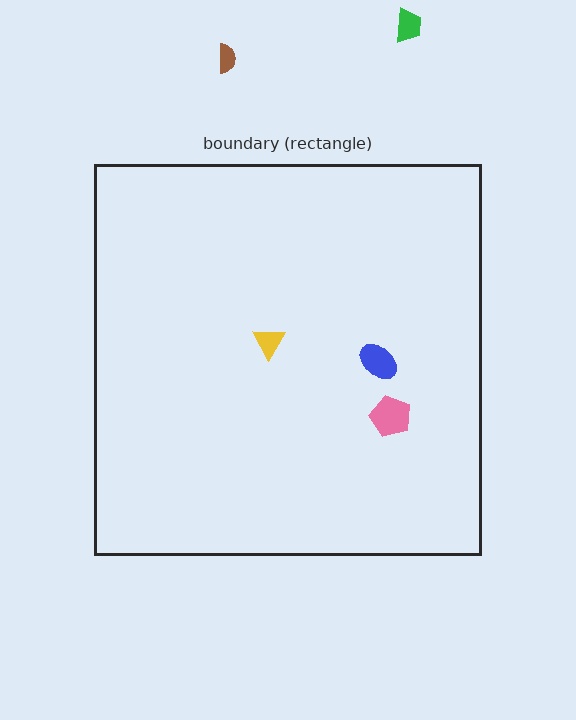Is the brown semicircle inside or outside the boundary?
Outside.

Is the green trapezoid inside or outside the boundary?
Outside.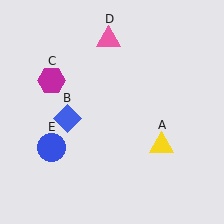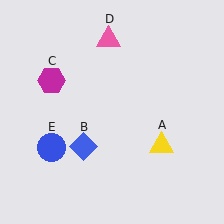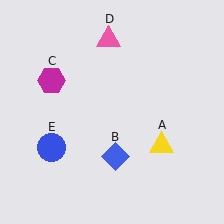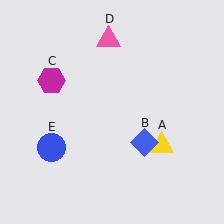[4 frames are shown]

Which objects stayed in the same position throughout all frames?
Yellow triangle (object A) and magenta hexagon (object C) and pink triangle (object D) and blue circle (object E) remained stationary.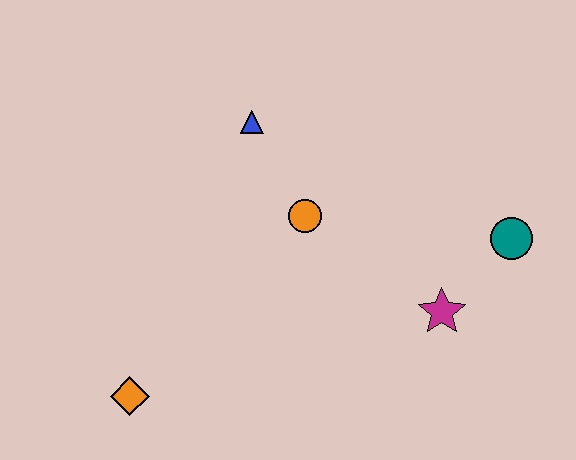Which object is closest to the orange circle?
The blue triangle is closest to the orange circle.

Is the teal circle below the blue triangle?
Yes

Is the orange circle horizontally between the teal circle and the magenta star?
No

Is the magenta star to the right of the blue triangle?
Yes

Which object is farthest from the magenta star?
The orange diamond is farthest from the magenta star.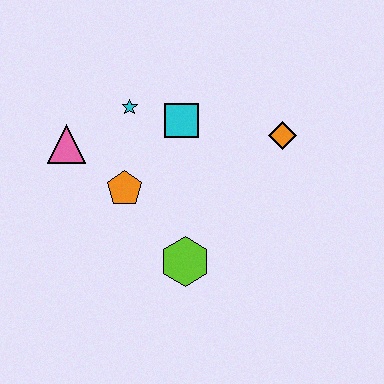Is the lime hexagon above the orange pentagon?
No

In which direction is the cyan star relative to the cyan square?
The cyan star is to the left of the cyan square.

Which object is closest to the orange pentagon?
The pink triangle is closest to the orange pentagon.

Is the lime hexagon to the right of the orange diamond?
No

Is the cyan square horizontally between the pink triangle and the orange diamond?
Yes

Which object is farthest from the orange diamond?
The pink triangle is farthest from the orange diamond.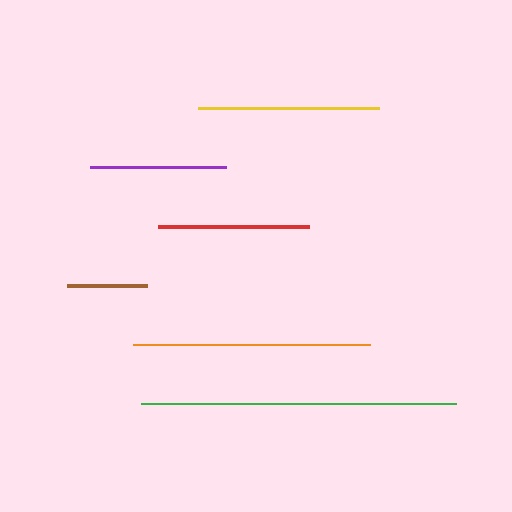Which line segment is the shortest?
The brown line is the shortest at approximately 80 pixels.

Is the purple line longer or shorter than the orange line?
The orange line is longer than the purple line.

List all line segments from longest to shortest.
From longest to shortest: green, orange, yellow, red, purple, brown.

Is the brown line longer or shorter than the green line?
The green line is longer than the brown line.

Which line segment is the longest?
The green line is the longest at approximately 314 pixels.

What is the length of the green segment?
The green segment is approximately 314 pixels long.